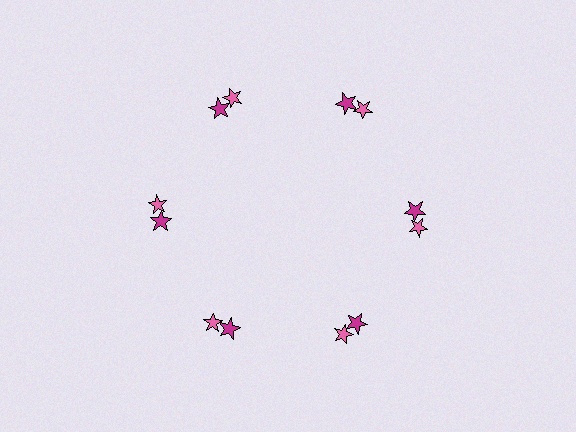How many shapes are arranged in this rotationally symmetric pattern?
There are 12 shapes, arranged in 6 groups of 2.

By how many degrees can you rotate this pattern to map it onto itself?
The pattern maps onto itself every 60 degrees of rotation.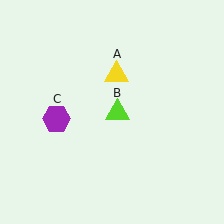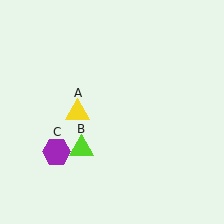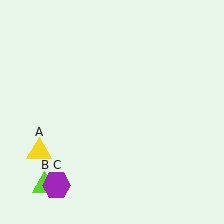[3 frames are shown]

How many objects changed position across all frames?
3 objects changed position: yellow triangle (object A), lime triangle (object B), purple hexagon (object C).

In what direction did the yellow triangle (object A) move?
The yellow triangle (object A) moved down and to the left.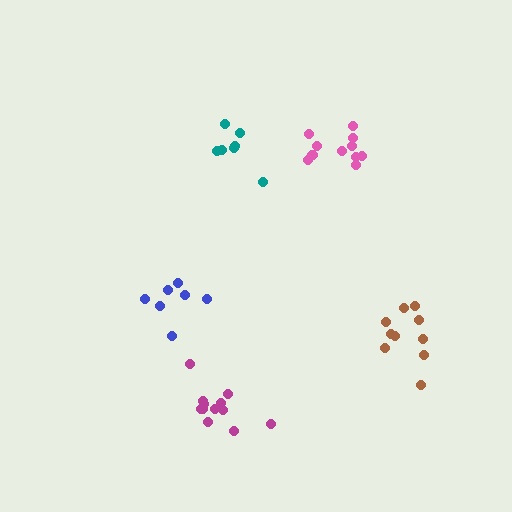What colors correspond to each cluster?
The clusters are colored: teal, magenta, brown, blue, pink.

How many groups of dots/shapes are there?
There are 5 groups.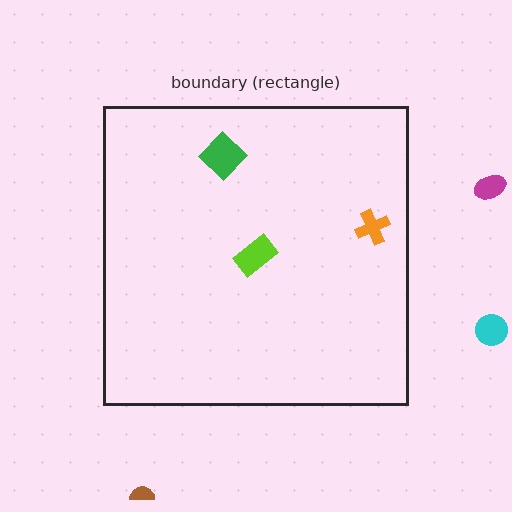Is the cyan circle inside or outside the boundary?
Outside.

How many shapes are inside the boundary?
3 inside, 3 outside.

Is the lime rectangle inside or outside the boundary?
Inside.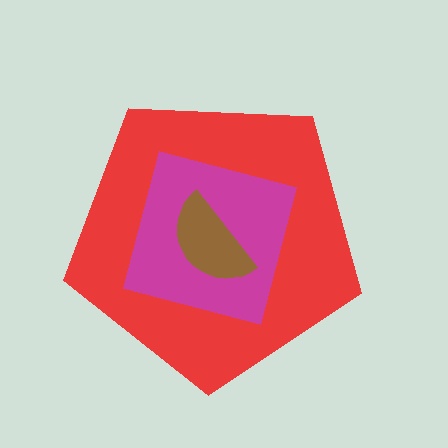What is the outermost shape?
The red pentagon.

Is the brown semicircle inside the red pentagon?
Yes.